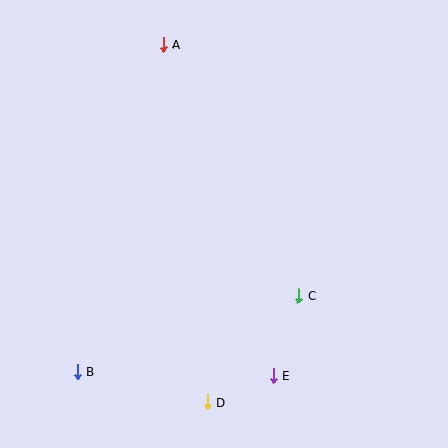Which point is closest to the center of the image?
Point C at (298, 296) is closest to the center.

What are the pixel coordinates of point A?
Point A is at (163, 44).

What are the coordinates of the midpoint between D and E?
The midpoint between D and E is at (240, 389).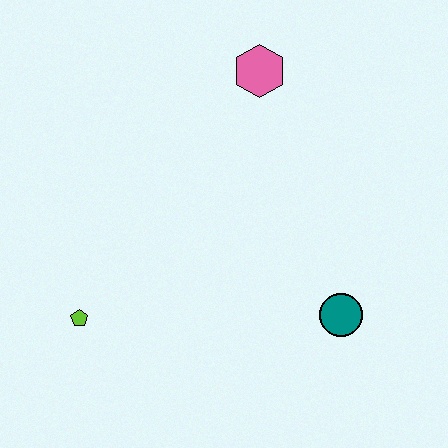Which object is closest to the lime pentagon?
The teal circle is closest to the lime pentagon.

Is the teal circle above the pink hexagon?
No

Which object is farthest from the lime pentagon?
The pink hexagon is farthest from the lime pentagon.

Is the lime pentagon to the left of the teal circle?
Yes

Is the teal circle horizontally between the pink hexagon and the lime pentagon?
No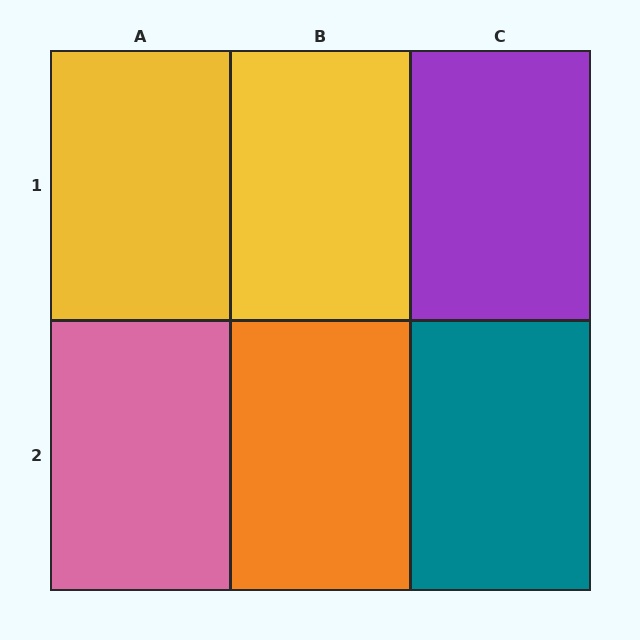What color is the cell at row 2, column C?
Teal.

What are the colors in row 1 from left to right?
Yellow, yellow, purple.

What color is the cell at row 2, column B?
Orange.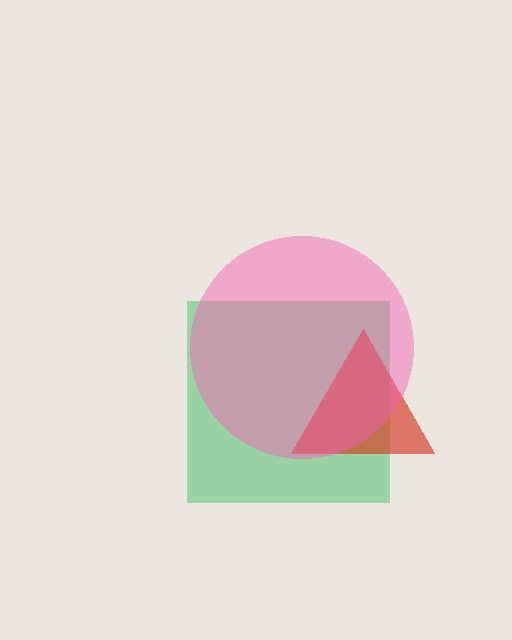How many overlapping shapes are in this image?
There are 3 overlapping shapes in the image.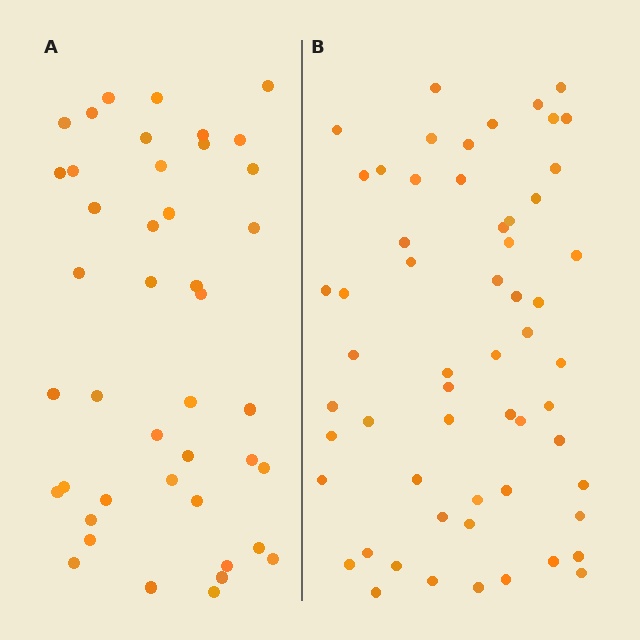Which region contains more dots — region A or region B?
Region B (the right region) has more dots.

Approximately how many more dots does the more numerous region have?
Region B has approximately 15 more dots than region A.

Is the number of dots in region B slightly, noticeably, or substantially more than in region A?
Region B has noticeably more, but not dramatically so. The ratio is roughly 1.3 to 1.